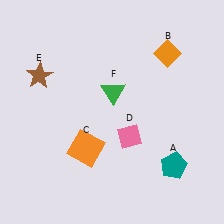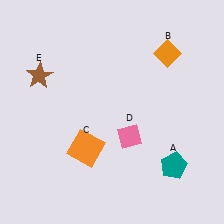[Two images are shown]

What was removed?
The green triangle (F) was removed in Image 2.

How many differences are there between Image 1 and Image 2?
There is 1 difference between the two images.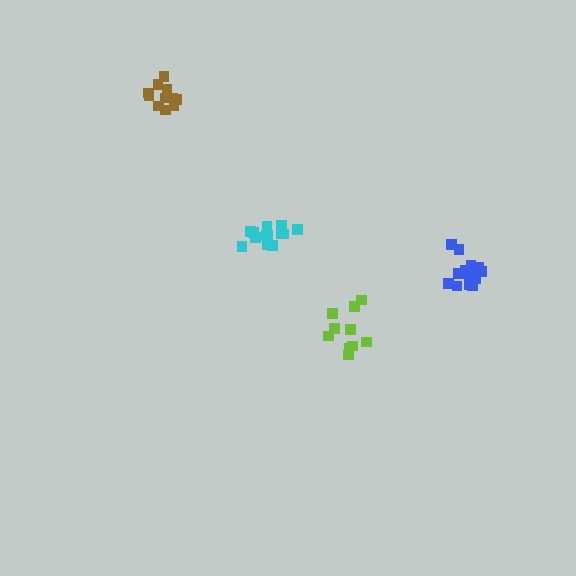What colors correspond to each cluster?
The clusters are colored: lime, cyan, brown, blue.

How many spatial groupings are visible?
There are 4 spatial groupings.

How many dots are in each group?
Group 1: 10 dots, Group 2: 13 dots, Group 3: 11 dots, Group 4: 15 dots (49 total).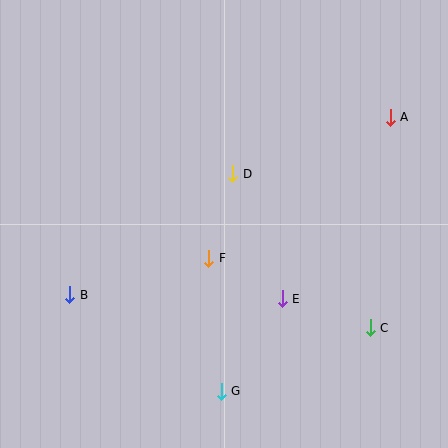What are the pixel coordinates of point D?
Point D is at (233, 174).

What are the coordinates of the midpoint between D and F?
The midpoint between D and F is at (221, 216).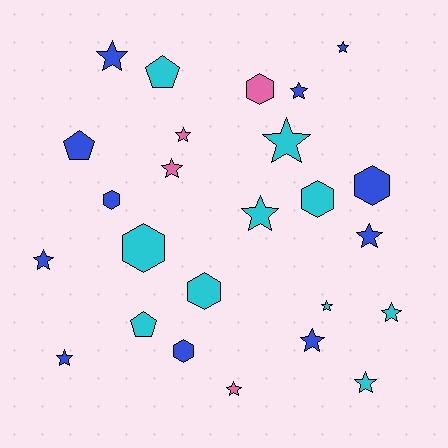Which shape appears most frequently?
Star, with 15 objects.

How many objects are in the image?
There are 25 objects.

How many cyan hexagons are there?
There are 3 cyan hexagons.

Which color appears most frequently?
Blue, with 11 objects.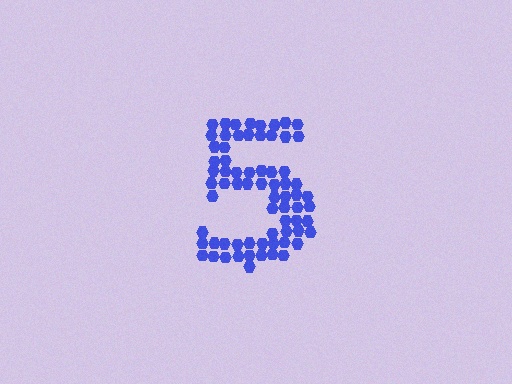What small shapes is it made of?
It is made of small hexagons.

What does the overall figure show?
The overall figure shows the digit 5.